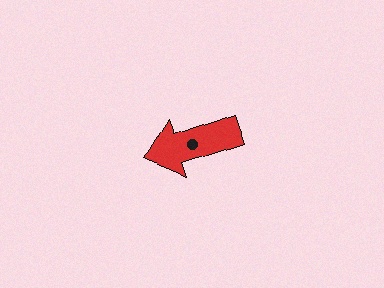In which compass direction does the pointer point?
West.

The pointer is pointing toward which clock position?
Roughly 8 o'clock.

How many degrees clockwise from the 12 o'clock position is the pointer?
Approximately 252 degrees.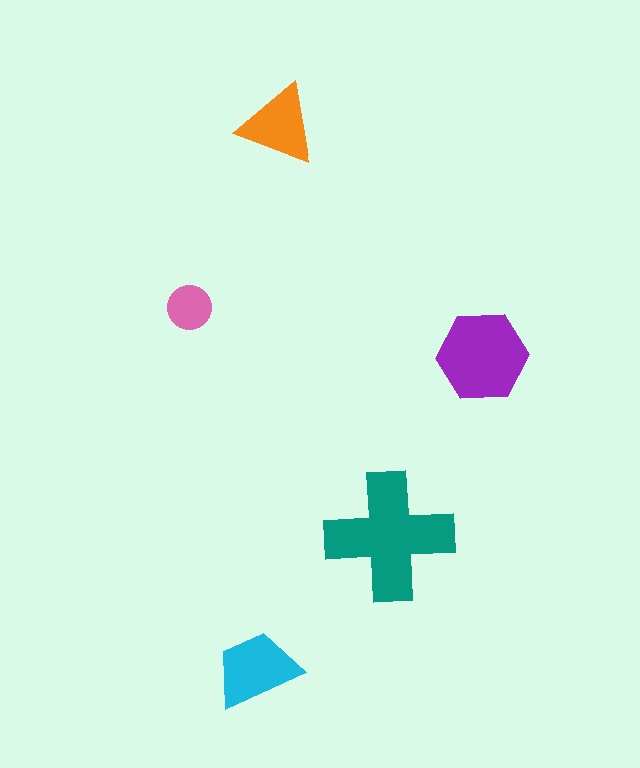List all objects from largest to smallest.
The teal cross, the purple hexagon, the cyan trapezoid, the orange triangle, the pink circle.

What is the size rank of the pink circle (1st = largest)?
5th.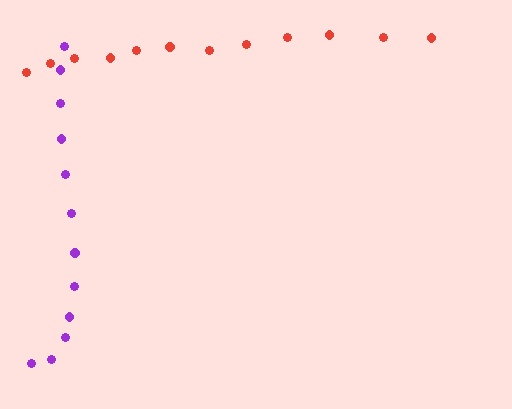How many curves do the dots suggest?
There are 2 distinct paths.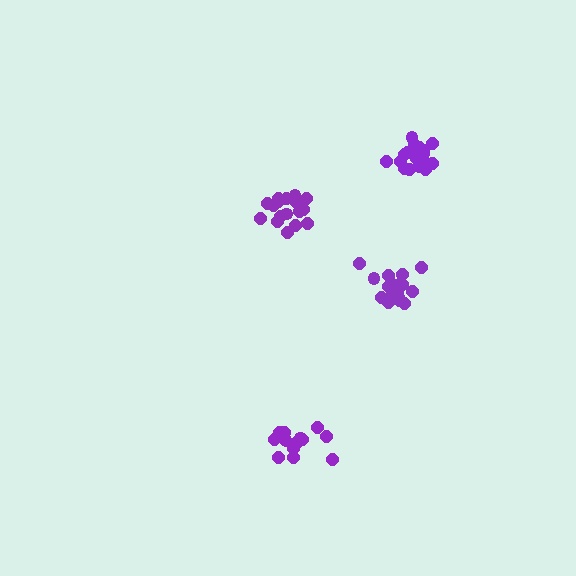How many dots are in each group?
Group 1: 17 dots, Group 2: 19 dots, Group 3: 15 dots, Group 4: 19 dots (70 total).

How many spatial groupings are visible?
There are 4 spatial groupings.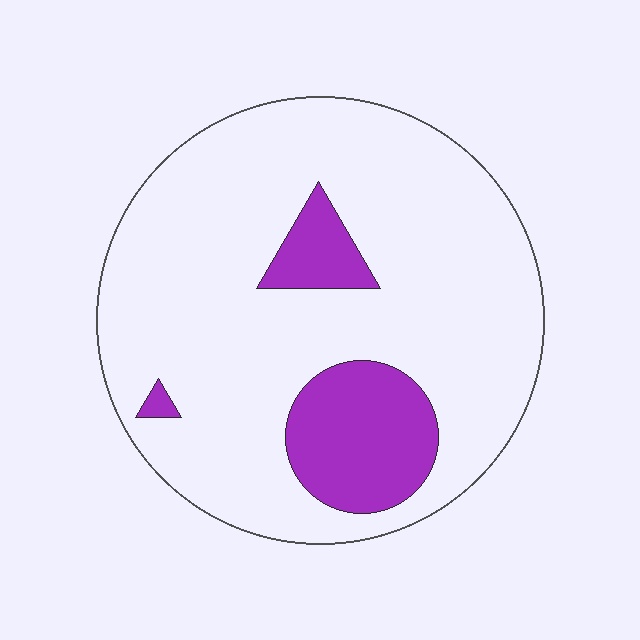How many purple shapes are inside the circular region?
3.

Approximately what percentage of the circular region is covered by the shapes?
Approximately 15%.